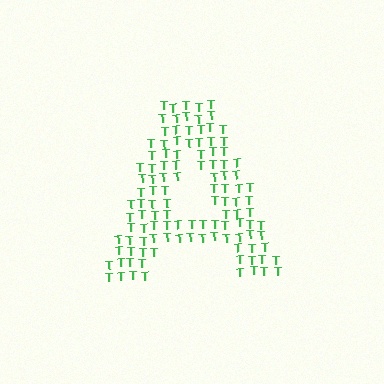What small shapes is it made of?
It is made of small letter T's.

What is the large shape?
The large shape is the letter A.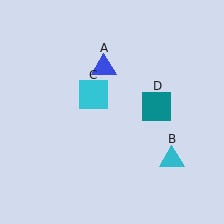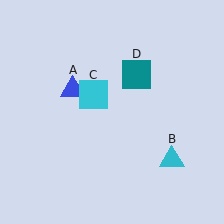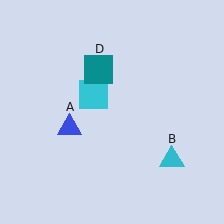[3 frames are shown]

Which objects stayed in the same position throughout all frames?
Cyan triangle (object B) and cyan square (object C) remained stationary.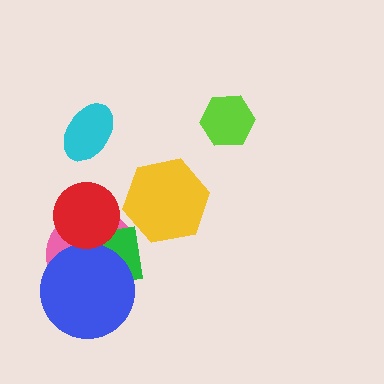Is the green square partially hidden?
Yes, it is partially covered by another shape.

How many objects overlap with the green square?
3 objects overlap with the green square.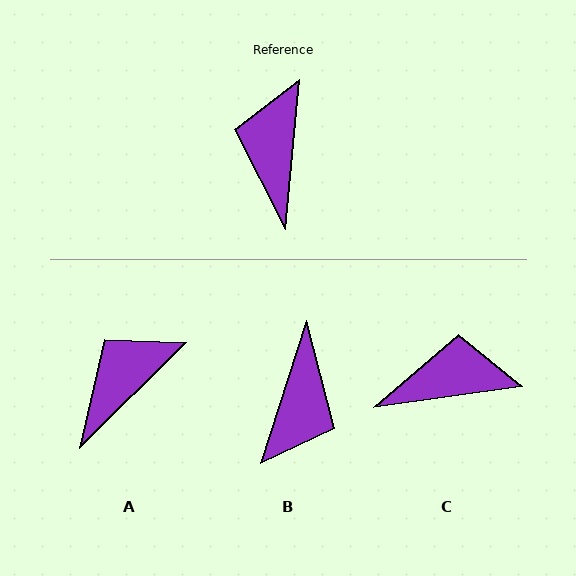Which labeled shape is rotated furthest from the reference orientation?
B, about 168 degrees away.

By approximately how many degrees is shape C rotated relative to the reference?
Approximately 76 degrees clockwise.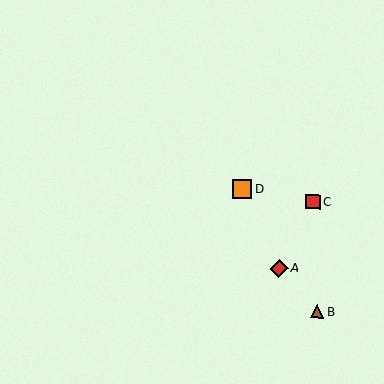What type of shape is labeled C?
Shape C is a red square.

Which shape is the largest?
The orange square (labeled D) is the largest.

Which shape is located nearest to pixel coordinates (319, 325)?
The brown triangle (labeled B) at (317, 311) is nearest to that location.